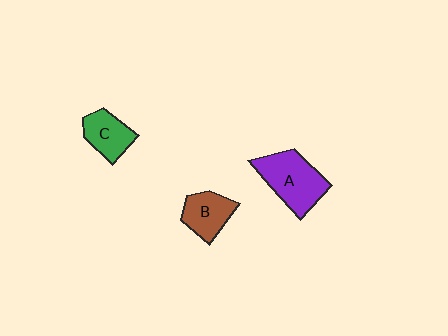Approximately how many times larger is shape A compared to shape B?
Approximately 1.6 times.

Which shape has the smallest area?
Shape C (green).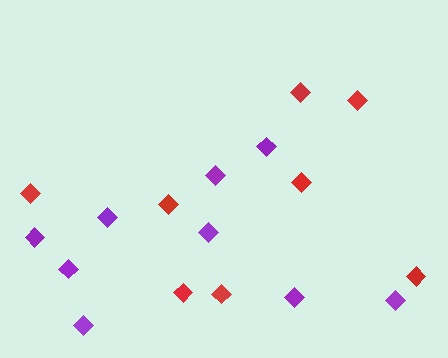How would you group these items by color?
There are 2 groups: one group of purple diamonds (9) and one group of red diamonds (8).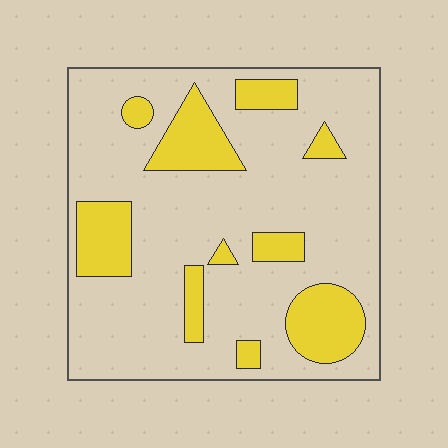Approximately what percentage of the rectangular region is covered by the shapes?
Approximately 20%.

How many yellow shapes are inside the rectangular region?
10.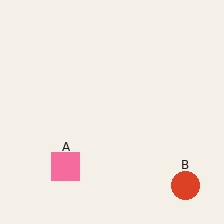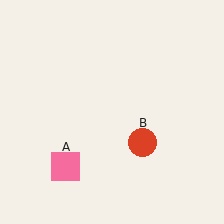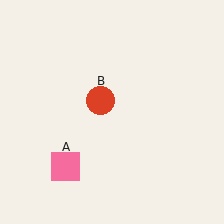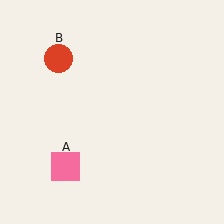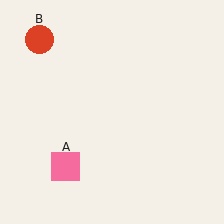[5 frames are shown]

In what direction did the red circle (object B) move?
The red circle (object B) moved up and to the left.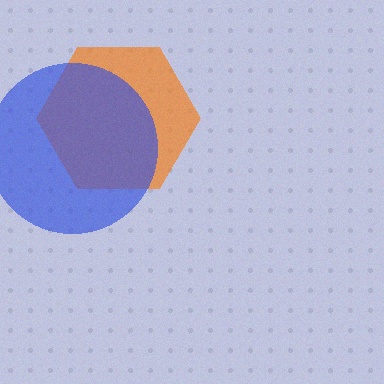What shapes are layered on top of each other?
The layered shapes are: an orange hexagon, a blue circle.